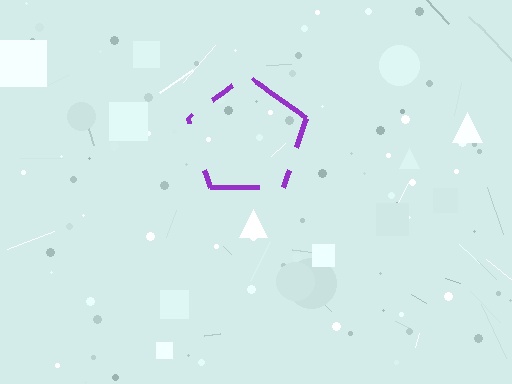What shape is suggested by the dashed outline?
The dashed outline suggests a pentagon.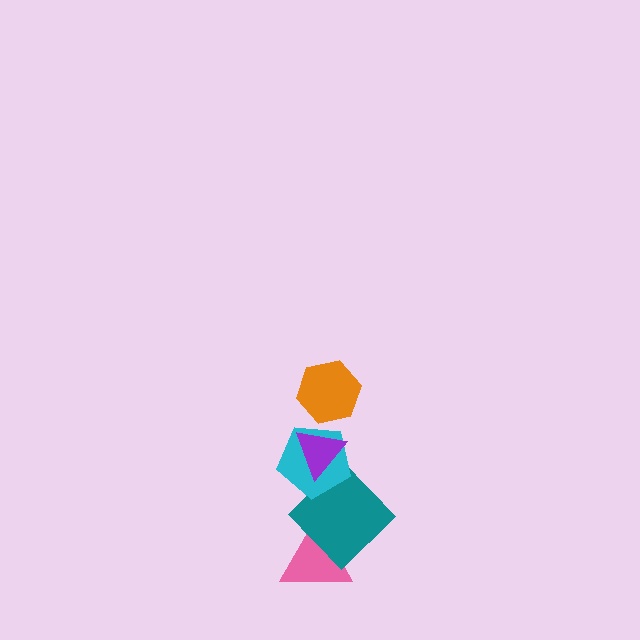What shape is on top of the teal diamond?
The cyan pentagon is on top of the teal diamond.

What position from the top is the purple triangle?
The purple triangle is 2nd from the top.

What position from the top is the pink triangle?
The pink triangle is 5th from the top.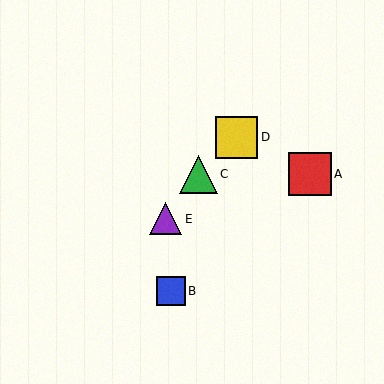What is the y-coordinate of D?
Object D is at y≈137.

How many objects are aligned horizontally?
2 objects (A, C) are aligned horizontally.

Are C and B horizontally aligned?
No, C is at y≈174 and B is at y≈291.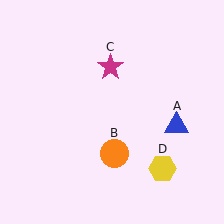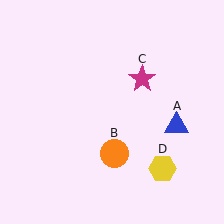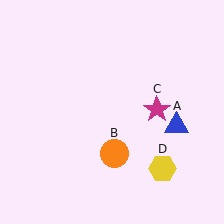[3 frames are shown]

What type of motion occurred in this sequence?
The magenta star (object C) rotated clockwise around the center of the scene.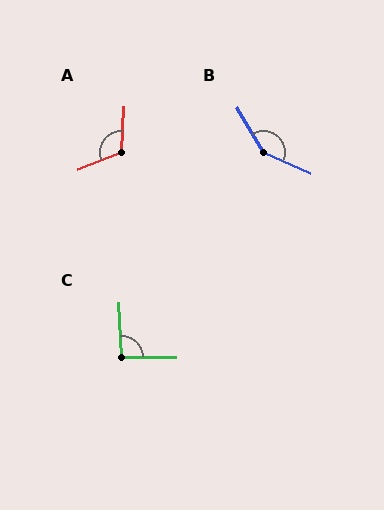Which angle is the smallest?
C, at approximately 92 degrees.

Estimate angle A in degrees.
Approximately 114 degrees.